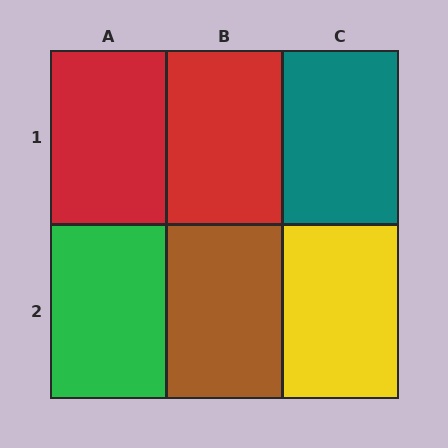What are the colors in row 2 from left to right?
Green, brown, yellow.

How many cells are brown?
1 cell is brown.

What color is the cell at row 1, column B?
Red.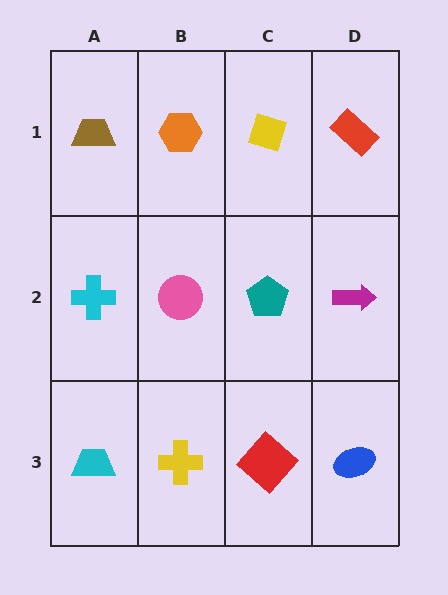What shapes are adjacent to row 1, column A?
A cyan cross (row 2, column A), an orange hexagon (row 1, column B).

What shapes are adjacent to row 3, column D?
A magenta arrow (row 2, column D), a red diamond (row 3, column C).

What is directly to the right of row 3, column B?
A red diamond.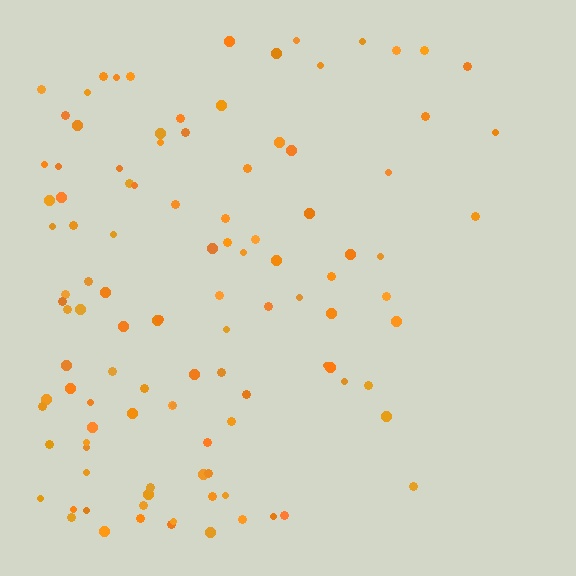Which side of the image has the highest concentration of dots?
The left.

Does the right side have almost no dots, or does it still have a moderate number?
Still a moderate number, just noticeably fewer than the left.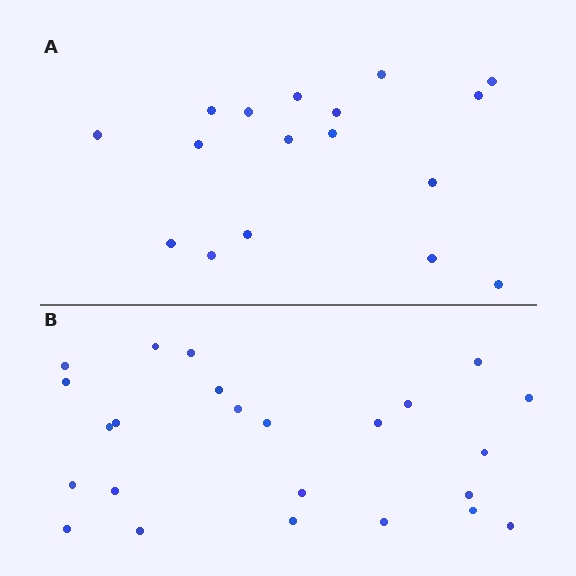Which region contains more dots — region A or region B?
Region B (the bottom region) has more dots.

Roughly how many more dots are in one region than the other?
Region B has roughly 8 or so more dots than region A.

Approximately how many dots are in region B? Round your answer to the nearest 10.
About 20 dots. (The exact count is 24, which rounds to 20.)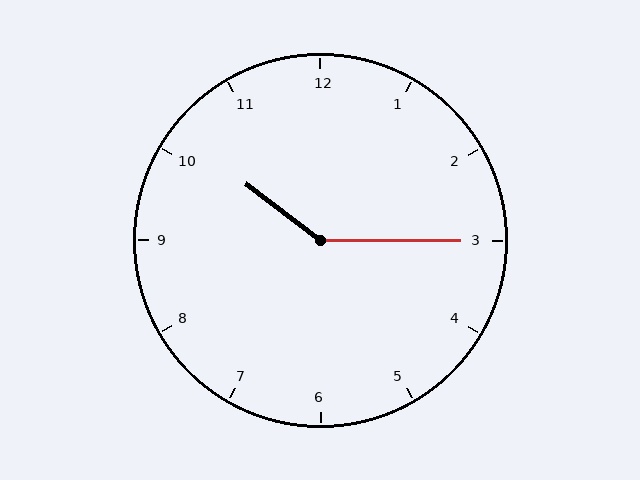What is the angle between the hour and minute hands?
Approximately 142 degrees.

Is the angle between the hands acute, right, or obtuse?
It is obtuse.